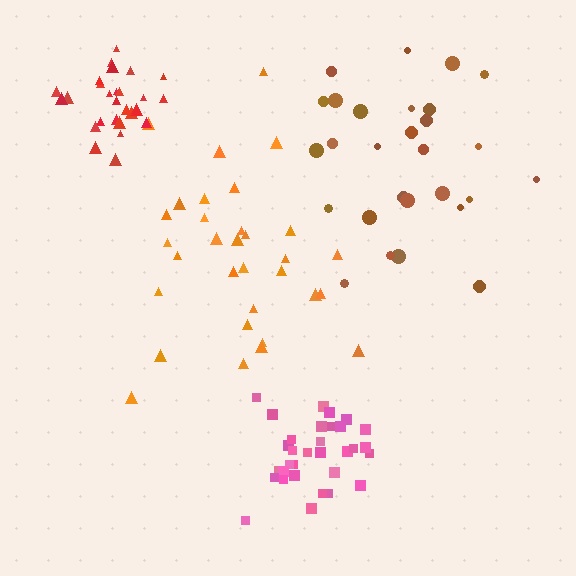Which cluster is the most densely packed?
Red.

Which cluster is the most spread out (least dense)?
Brown.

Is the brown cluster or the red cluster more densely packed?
Red.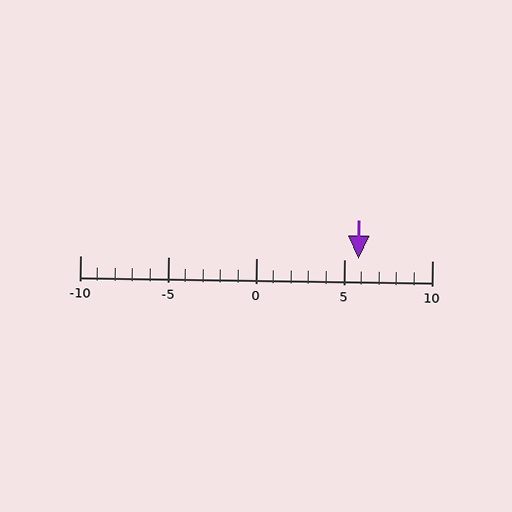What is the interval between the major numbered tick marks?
The major tick marks are spaced 5 units apart.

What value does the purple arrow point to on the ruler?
The purple arrow points to approximately 6.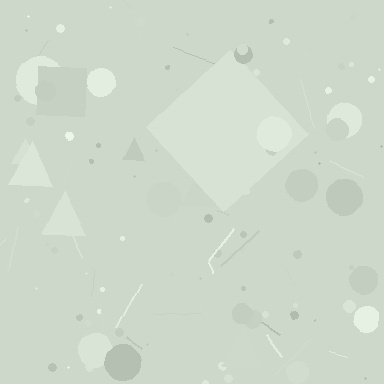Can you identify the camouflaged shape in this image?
The camouflaged shape is a diamond.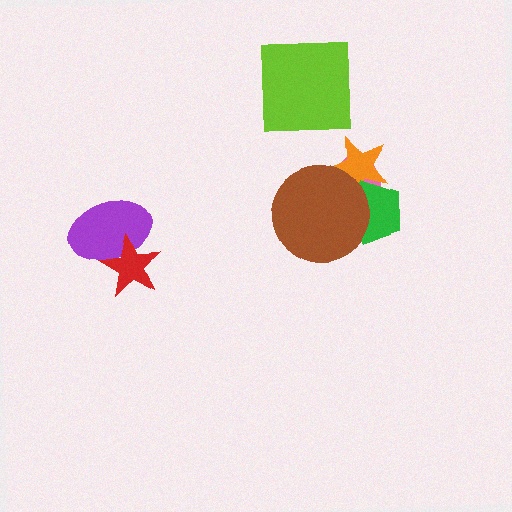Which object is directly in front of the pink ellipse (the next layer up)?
The orange star is directly in front of the pink ellipse.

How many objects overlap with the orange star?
3 objects overlap with the orange star.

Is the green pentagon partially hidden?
Yes, it is partially covered by another shape.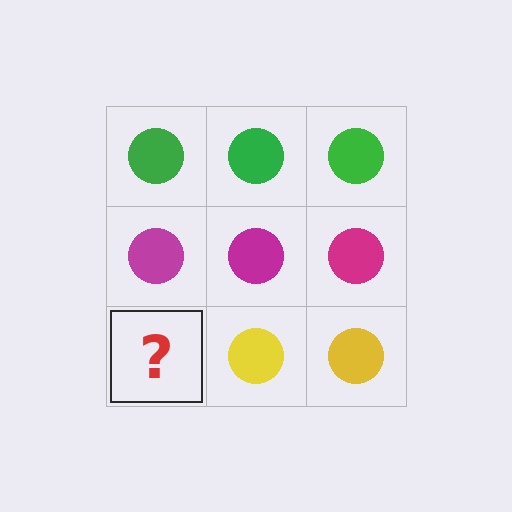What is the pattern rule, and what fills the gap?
The rule is that each row has a consistent color. The gap should be filled with a yellow circle.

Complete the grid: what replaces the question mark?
The question mark should be replaced with a yellow circle.